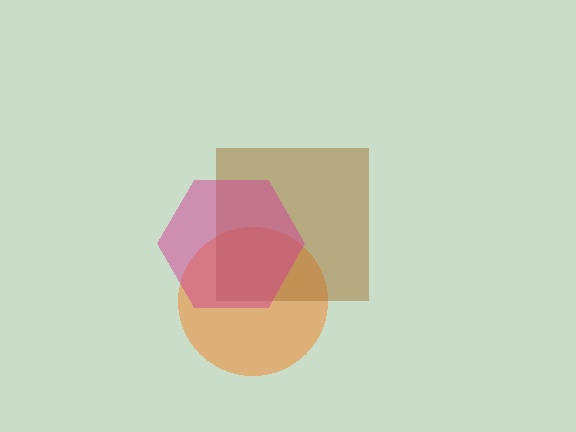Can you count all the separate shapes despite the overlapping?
Yes, there are 3 separate shapes.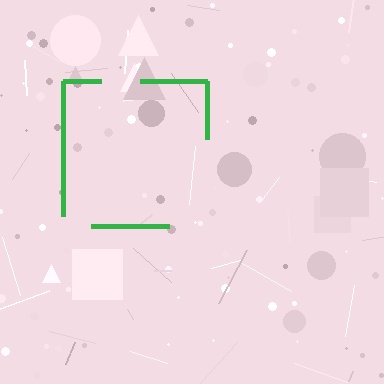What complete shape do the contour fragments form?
The contour fragments form a square.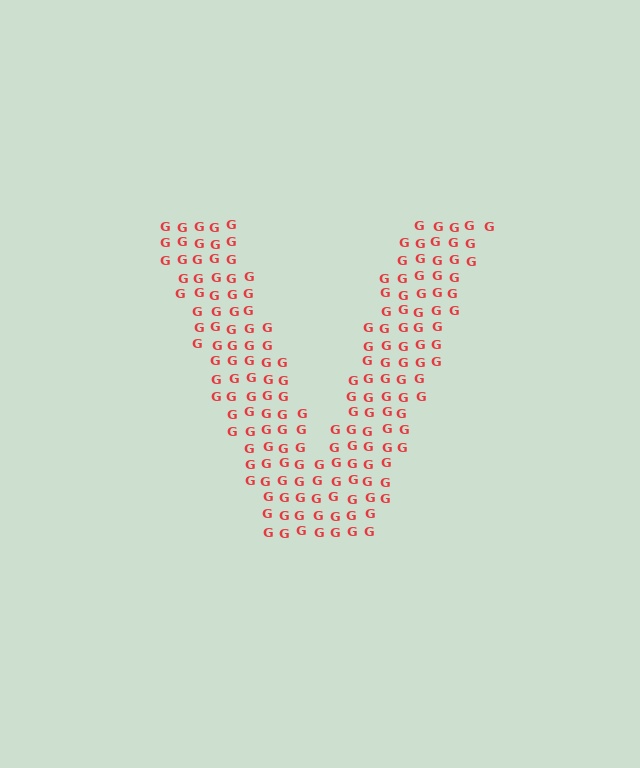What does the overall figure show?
The overall figure shows the letter V.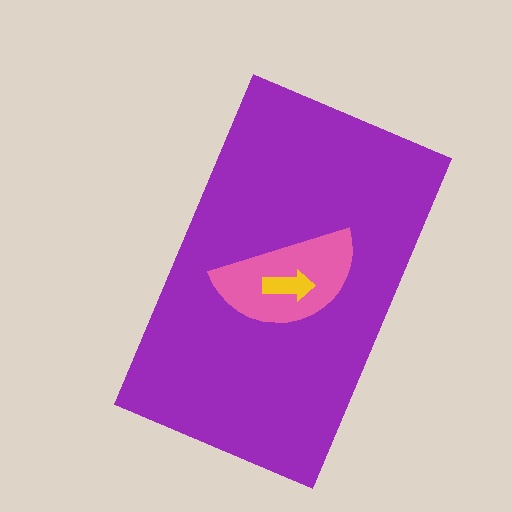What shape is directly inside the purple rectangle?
The pink semicircle.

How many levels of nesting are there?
3.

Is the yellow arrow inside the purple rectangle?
Yes.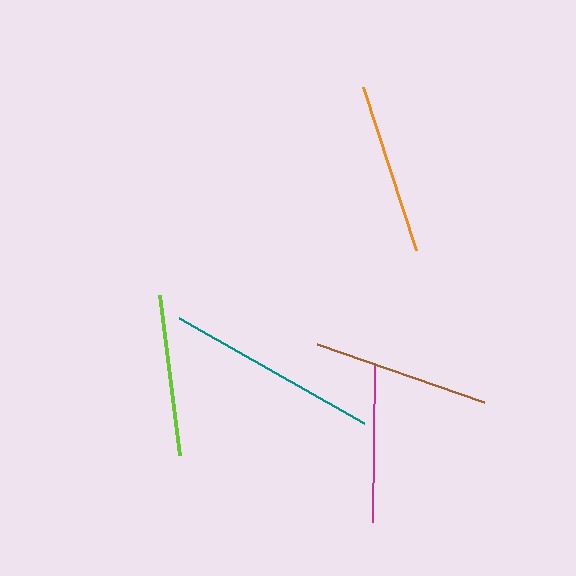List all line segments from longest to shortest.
From longest to shortest: teal, brown, orange, lime, magenta.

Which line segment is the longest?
The teal line is the longest at approximately 213 pixels.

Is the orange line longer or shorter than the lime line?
The orange line is longer than the lime line.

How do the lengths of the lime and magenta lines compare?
The lime and magenta lines are approximately the same length.